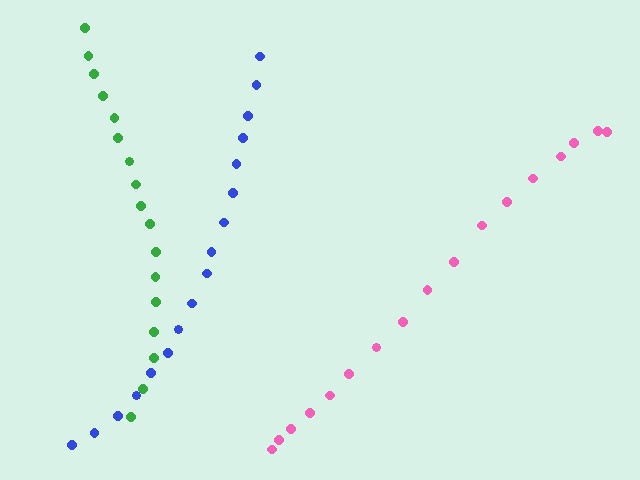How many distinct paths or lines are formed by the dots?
There are 3 distinct paths.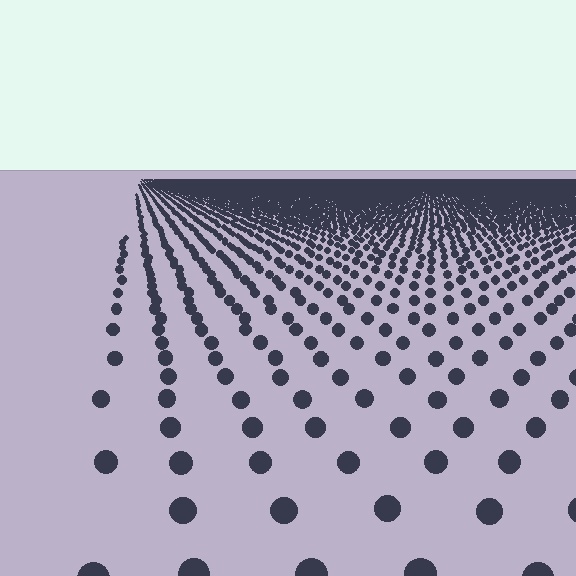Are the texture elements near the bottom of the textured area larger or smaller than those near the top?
Larger. Near the bottom, elements are closer to the viewer and appear at a bigger on-screen size.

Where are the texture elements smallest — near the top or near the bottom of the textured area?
Near the top.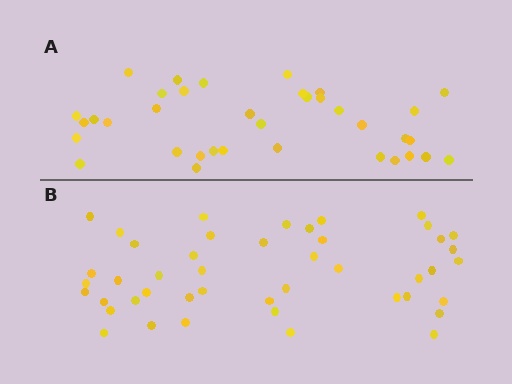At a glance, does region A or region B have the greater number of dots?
Region B (the bottom region) has more dots.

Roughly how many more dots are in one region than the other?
Region B has roughly 8 or so more dots than region A.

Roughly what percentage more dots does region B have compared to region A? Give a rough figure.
About 25% more.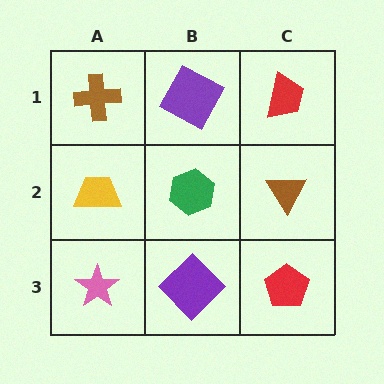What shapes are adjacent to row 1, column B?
A green hexagon (row 2, column B), a brown cross (row 1, column A), a red trapezoid (row 1, column C).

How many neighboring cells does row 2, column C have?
3.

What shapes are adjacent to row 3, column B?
A green hexagon (row 2, column B), a pink star (row 3, column A), a red pentagon (row 3, column C).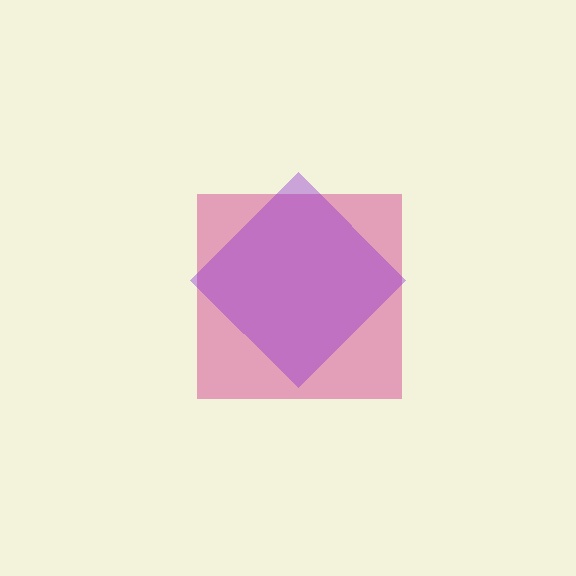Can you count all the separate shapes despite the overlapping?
Yes, there are 2 separate shapes.